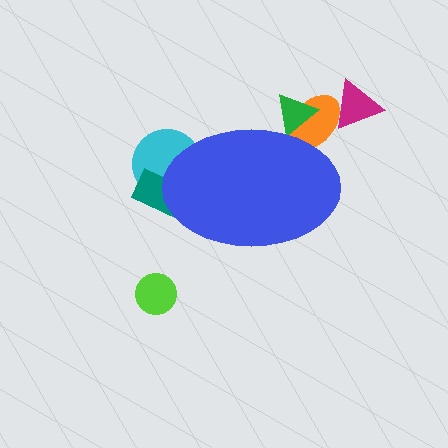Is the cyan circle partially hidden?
Yes, the cyan circle is partially hidden behind the blue ellipse.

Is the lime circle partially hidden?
No, the lime circle is fully visible.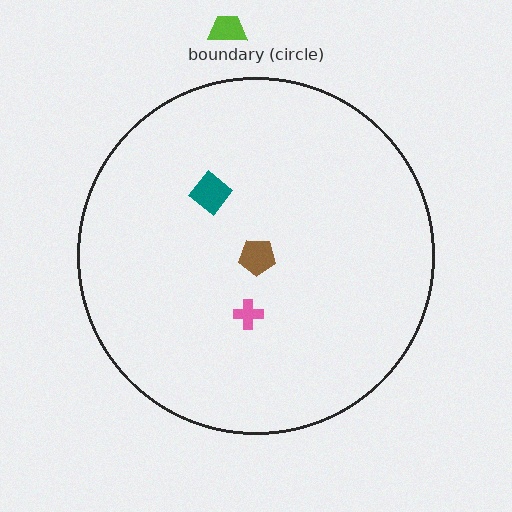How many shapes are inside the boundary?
3 inside, 1 outside.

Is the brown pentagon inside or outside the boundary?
Inside.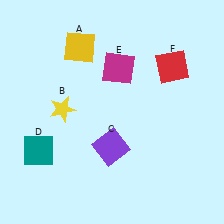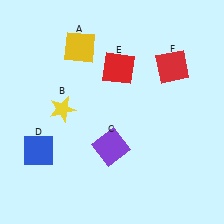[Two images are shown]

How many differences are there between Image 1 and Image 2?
There are 2 differences between the two images.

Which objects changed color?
D changed from teal to blue. E changed from magenta to red.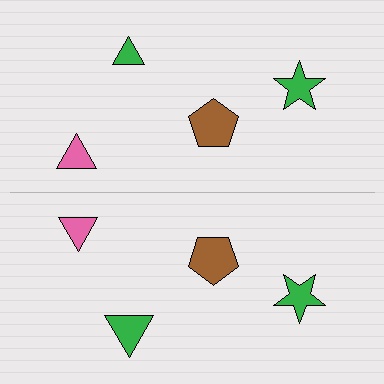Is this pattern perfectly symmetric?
No, the pattern is not perfectly symmetric. The green triangle on the bottom side has a different size than its mirror counterpart.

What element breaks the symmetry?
The green triangle on the bottom side has a different size than its mirror counterpart.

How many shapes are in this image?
There are 8 shapes in this image.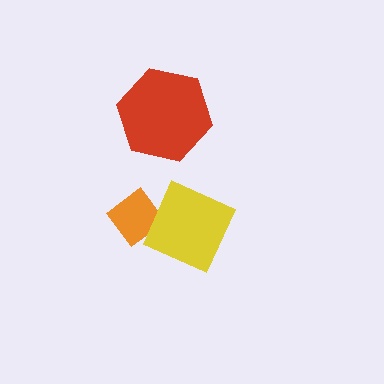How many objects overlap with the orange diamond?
1 object overlaps with the orange diamond.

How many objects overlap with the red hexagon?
0 objects overlap with the red hexagon.